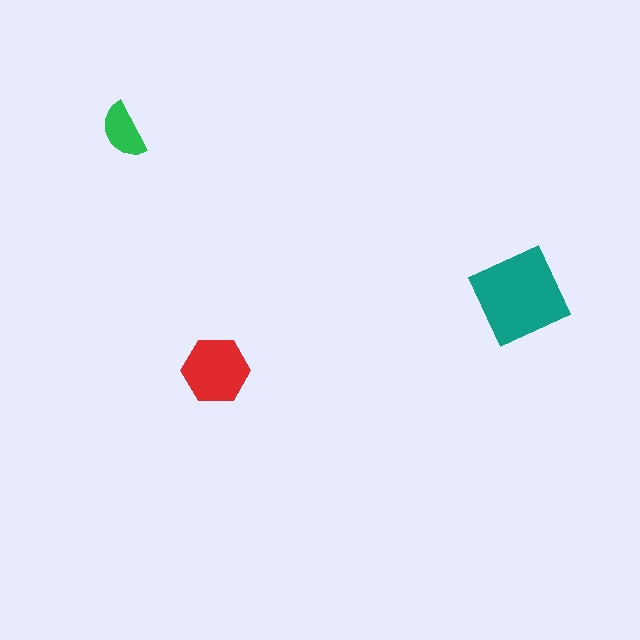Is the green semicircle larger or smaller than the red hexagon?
Smaller.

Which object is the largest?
The teal diamond.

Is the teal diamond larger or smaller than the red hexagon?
Larger.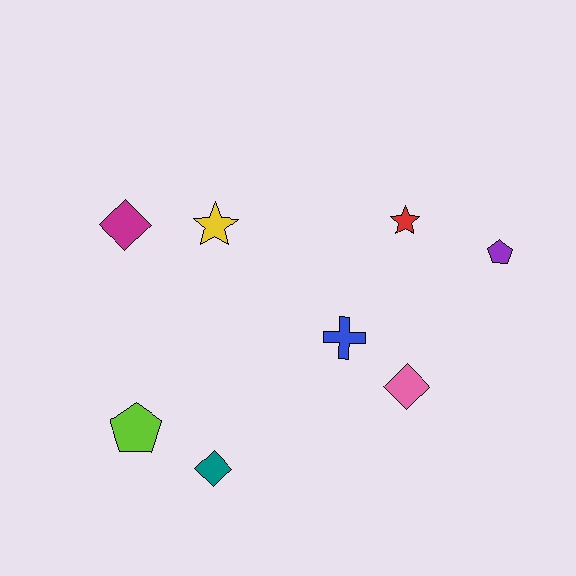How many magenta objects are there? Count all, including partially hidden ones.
There is 1 magenta object.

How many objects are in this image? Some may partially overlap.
There are 8 objects.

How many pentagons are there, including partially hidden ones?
There are 2 pentagons.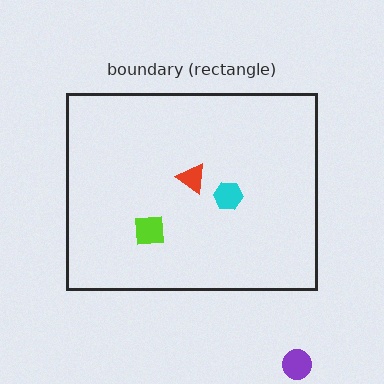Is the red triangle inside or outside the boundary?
Inside.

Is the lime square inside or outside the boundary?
Inside.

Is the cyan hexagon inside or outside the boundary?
Inside.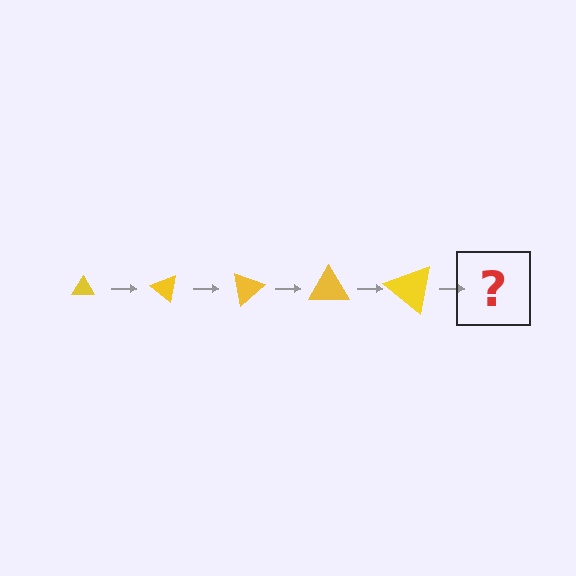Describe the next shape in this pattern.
It should be a triangle, larger than the previous one and rotated 200 degrees from the start.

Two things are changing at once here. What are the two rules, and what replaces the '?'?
The two rules are that the triangle grows larger each step and it rotates 40 degrees each step. The '?' should be a triangle, larger than the previous one and rotated 200 degrees from the start.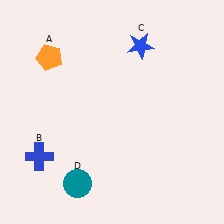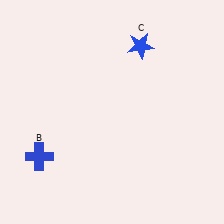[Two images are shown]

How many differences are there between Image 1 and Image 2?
There are 2 differences between the two images.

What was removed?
The teal circle (D), the orange pentagon (A) were removed in Image 2.